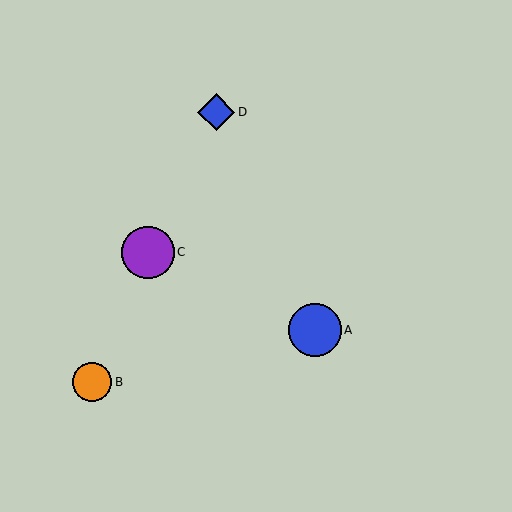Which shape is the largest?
The blue circle (labeled A) is the largest.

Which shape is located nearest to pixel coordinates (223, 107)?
The blue diamond (labeled D) at (216, 112) is nearest to that location.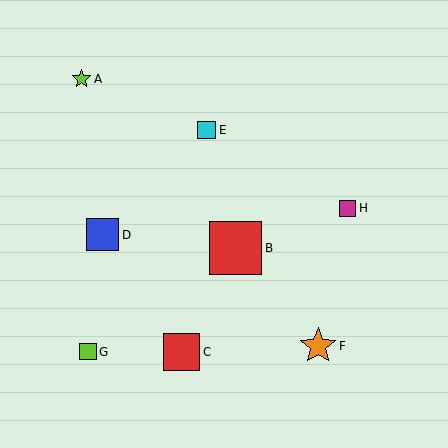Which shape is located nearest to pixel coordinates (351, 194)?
The magenta square (labeled H) at (347, 208) is nearest to that location.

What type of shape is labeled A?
Shape A is a lime star.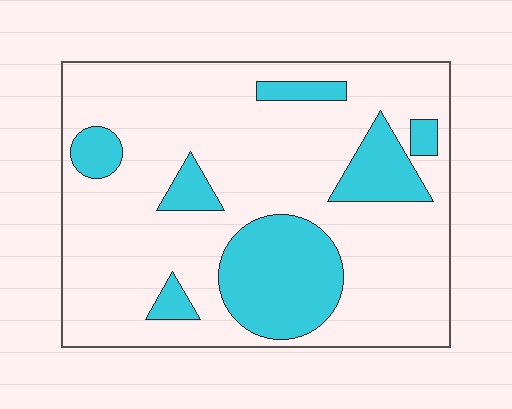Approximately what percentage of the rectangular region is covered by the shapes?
Approximately 25%.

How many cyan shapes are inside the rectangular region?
7.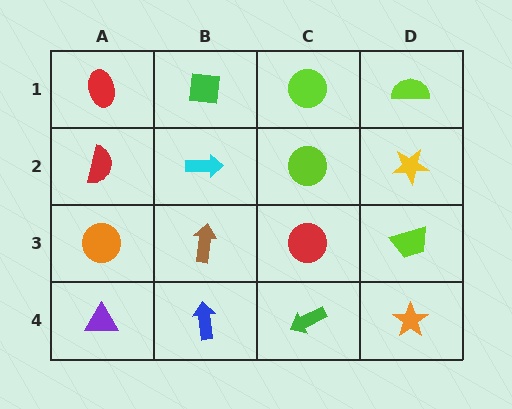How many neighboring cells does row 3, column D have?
3.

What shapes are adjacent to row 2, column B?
A green square (row 1, column B), a brown arrow (row 3, column B), a red semicircle (row 2, column A), a lime circle (row 2, column C).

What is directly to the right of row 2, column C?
A yellow star.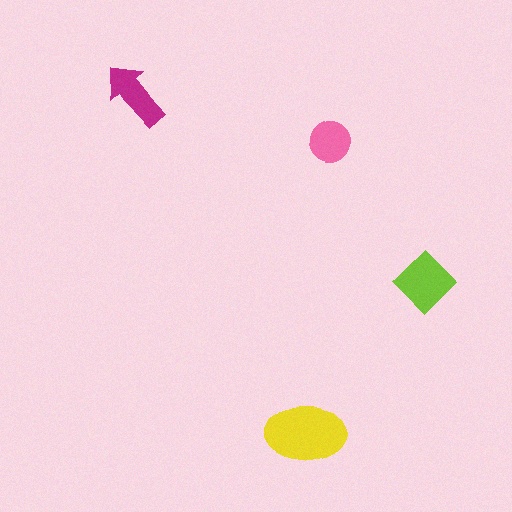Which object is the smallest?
The pink circle.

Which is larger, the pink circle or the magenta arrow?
The magenta arrow.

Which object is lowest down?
The yellow ellipse is bottommost.